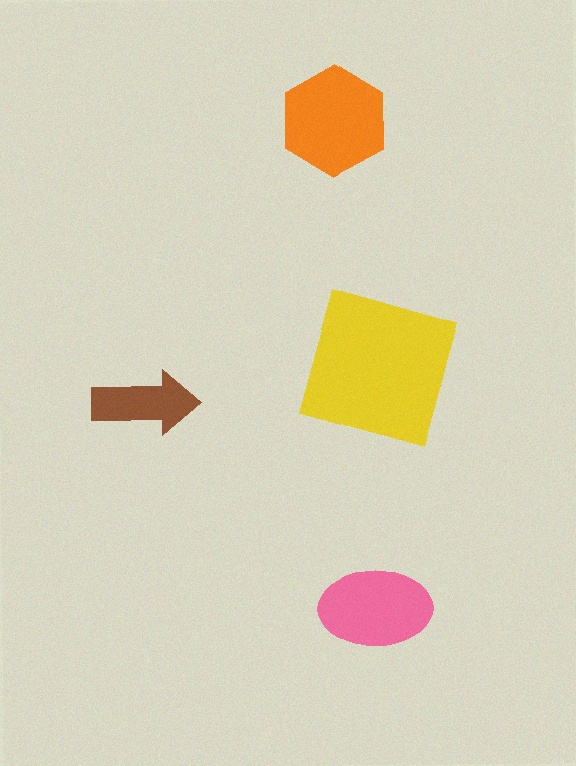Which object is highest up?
The orange hexagon is topmost.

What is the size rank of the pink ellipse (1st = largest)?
3rd.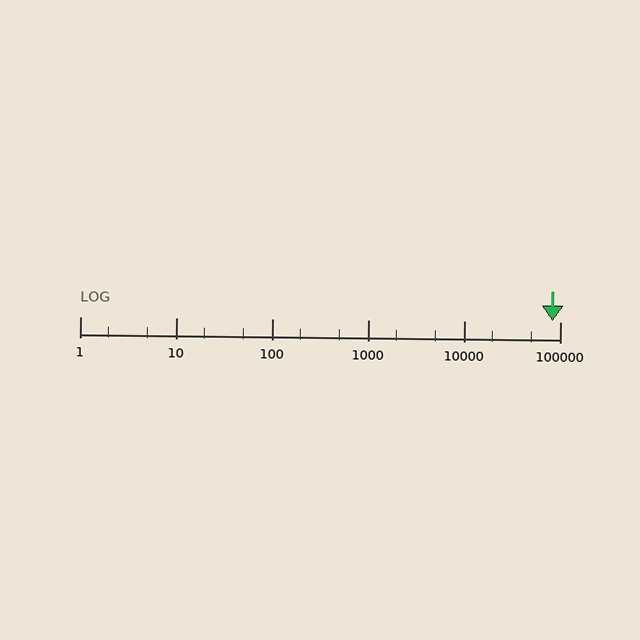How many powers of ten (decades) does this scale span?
The scale spans 5 decades, from 1 to 100000.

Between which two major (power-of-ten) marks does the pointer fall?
The pointer is between 10000 and 100000.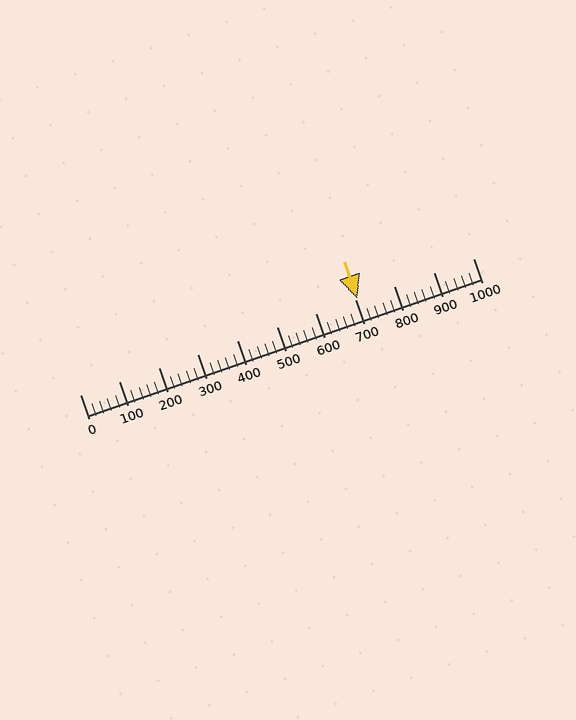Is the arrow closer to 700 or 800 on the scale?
The arrow is closer to 700.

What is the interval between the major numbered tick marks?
The major tick marks are spaced 100 units apart.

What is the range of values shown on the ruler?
The ruler shows values from 0 to 1000.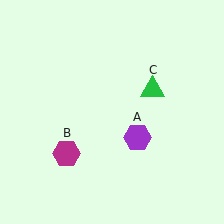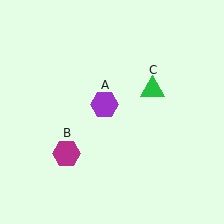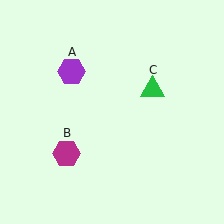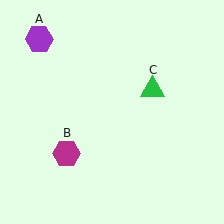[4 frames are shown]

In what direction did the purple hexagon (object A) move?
The purple hexagon (object A) moved up and to the left.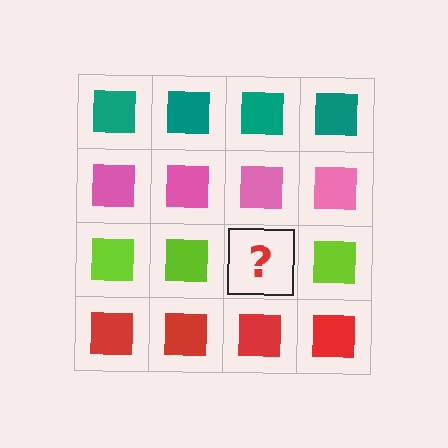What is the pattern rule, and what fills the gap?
The rule is that each row has a consistent color. The gap should be filled with a lime square.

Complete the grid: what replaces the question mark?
The question mark should be replaced with a lime square.